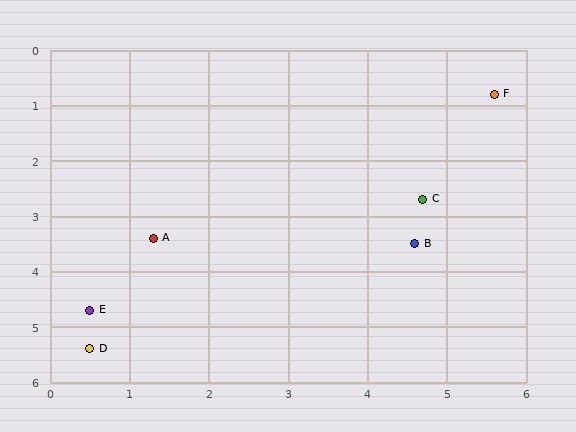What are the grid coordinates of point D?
Point D is at approximately (0.5, 5.4).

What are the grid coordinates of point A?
Point A is at approximately (1.3, 3.4).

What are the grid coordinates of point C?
Point C is at approximately (4.7, 2.7).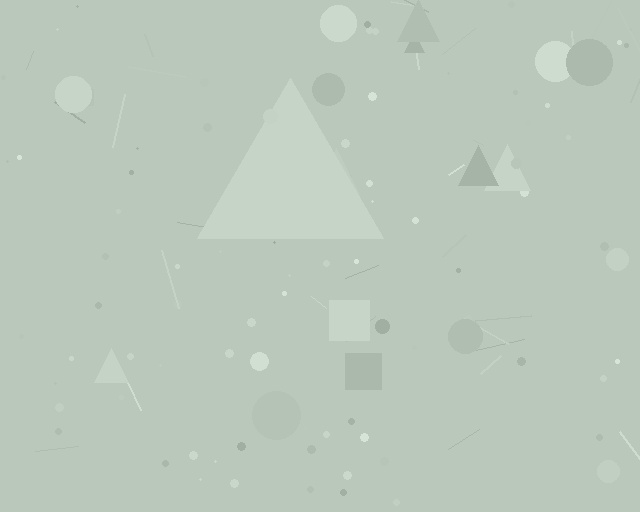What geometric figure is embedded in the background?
A triangle is embedded in the background.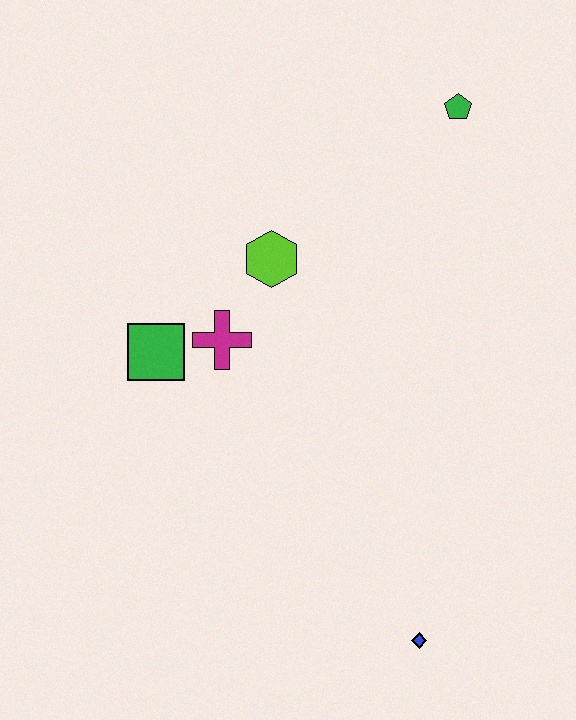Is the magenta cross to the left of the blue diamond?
Yes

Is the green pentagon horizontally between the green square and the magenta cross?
No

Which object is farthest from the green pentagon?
The blue diamond is farthest from the green pentagon.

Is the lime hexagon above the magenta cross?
Yes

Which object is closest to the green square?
The magenta cross is closest to the green square.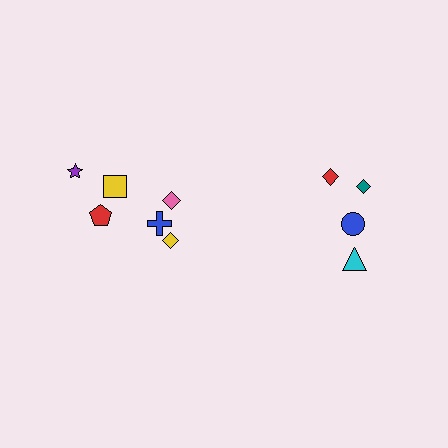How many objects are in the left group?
There are 6 objects.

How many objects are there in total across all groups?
There are 10 objects.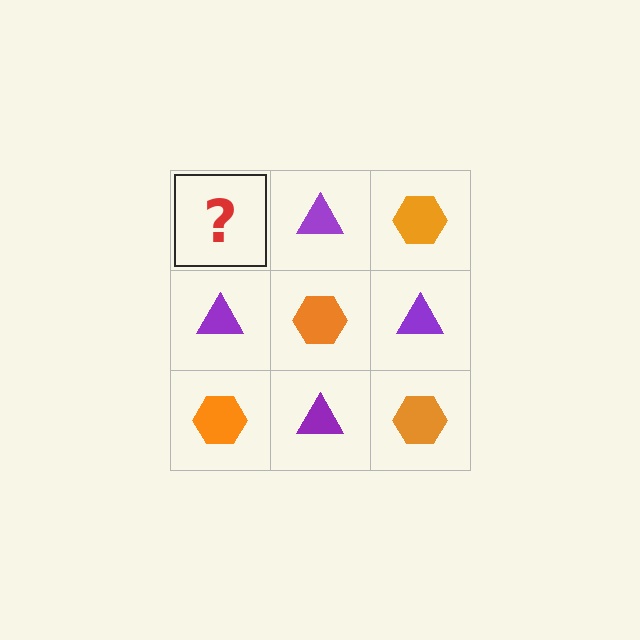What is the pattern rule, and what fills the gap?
The rule is that it alternates orange hexagon and purple triangle in a checkerboard pattern. The gap should be filled with an orange hexagon.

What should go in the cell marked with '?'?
The missing cell should contain an orange hexagon.